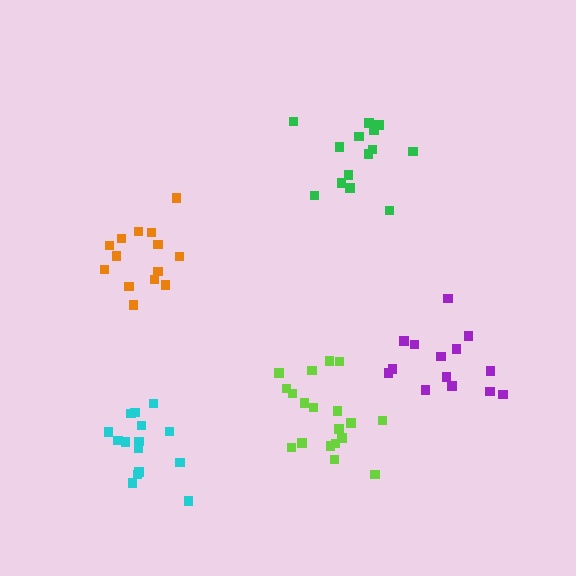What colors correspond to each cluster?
The clusters are colored: orange, green, lime, cyan, purple.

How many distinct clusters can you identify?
There are 5 distinct clusters.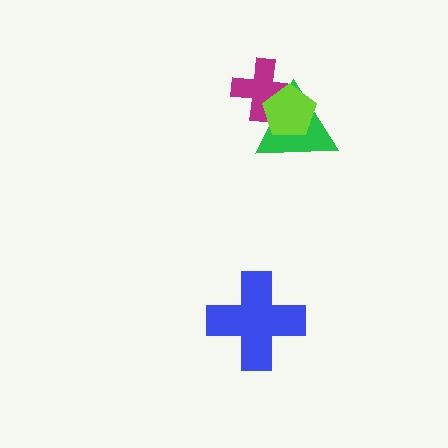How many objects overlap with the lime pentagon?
2 objects overlap with the lime pentagon.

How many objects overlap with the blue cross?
0 objects overlap with the blue cross.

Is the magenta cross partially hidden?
Yes, it is partially covered by another shape.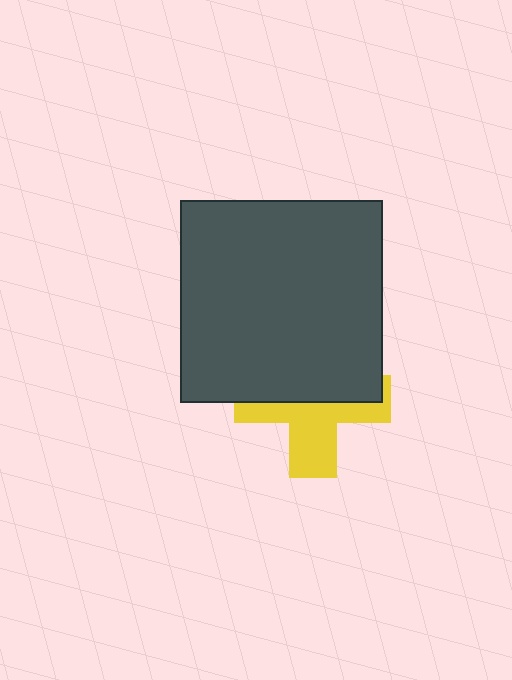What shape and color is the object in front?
The object in front is a dark gray square.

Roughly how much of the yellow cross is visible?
About half of it is visible (roughly 46%).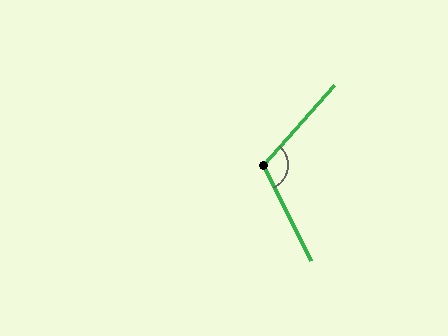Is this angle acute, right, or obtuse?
It is obtuse.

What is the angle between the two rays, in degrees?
Approximately 112 degrees.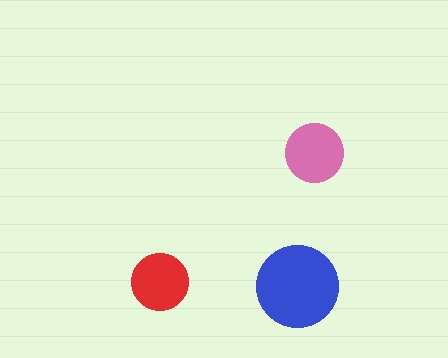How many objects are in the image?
There are 3 objects in the image.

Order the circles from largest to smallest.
the blue one, the pink one, the red one.